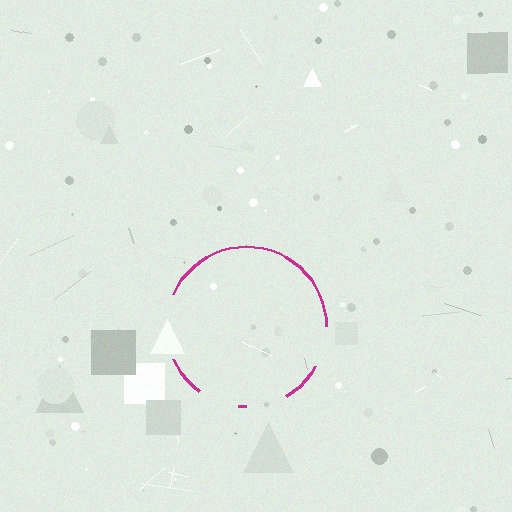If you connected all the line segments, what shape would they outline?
They would outline a circle.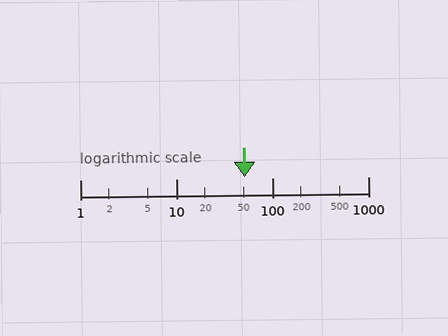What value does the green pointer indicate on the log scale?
The pointer indicates approximately 52.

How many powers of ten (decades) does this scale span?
The scale spans 3 decades, from 1 to 1000.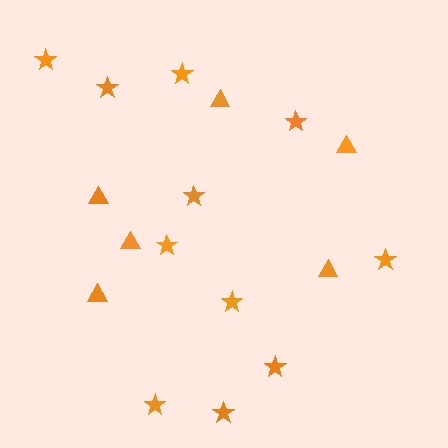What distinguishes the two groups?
There are 2 groups: one group of stars (11) and one group of triangles (6).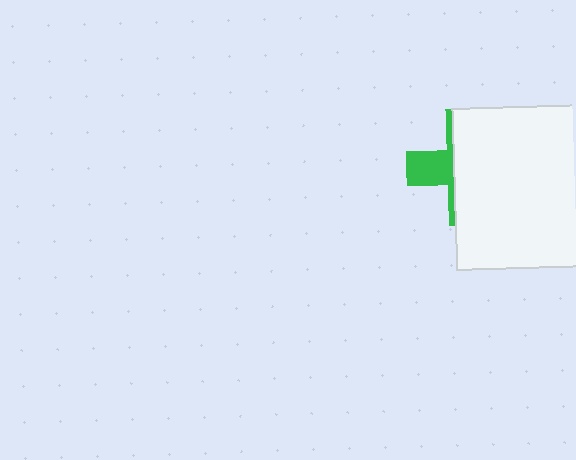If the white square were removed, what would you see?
You would see the complete green cross.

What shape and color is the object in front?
The object in front is a white square.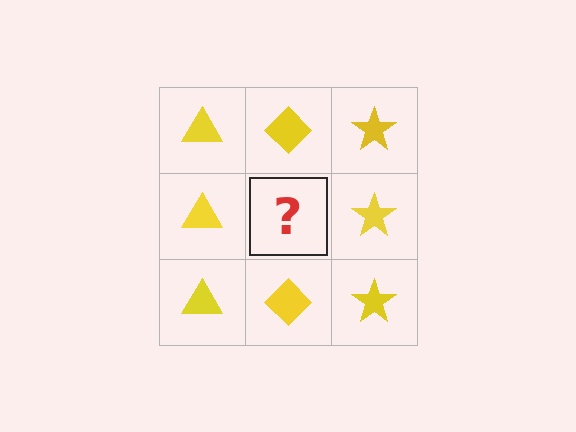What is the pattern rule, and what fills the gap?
The rule is that each column has a consistent shape. The gap should be filled with a yellow diamond.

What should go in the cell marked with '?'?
The missing cell should contain a yellow diamond.